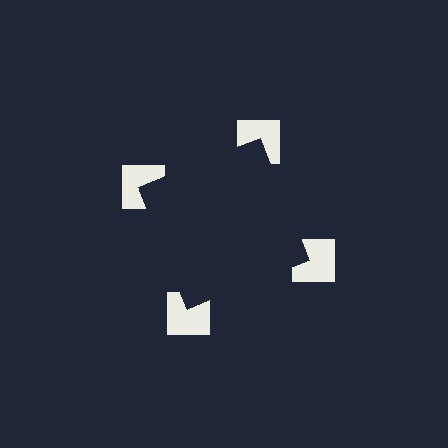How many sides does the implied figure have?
4 sides.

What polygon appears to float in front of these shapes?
An illusory square — its edges are inferred from the aligned wedge cuts in the notched squares, not physically drawn.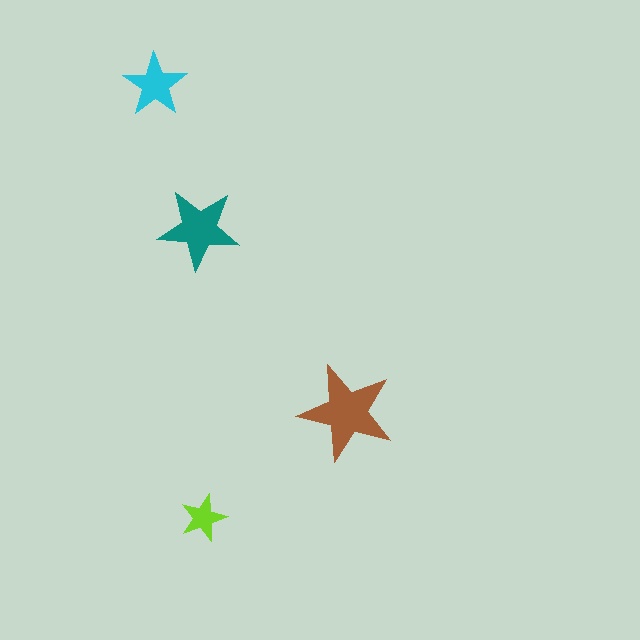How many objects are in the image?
There are 4 objects in the image.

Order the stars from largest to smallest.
the brown one, the teal one, the cyan one, the lime one.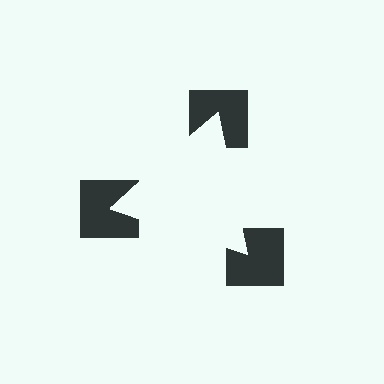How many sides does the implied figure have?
3 sides.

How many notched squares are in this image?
There are 3 — one at each vertex of the illusory triangle.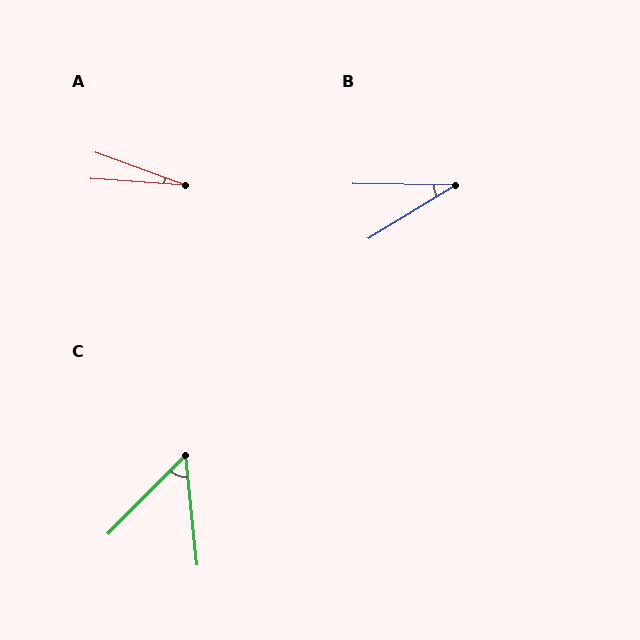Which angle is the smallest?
A, at approximately 16 degrees.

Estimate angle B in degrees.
Approximately 32 degrees.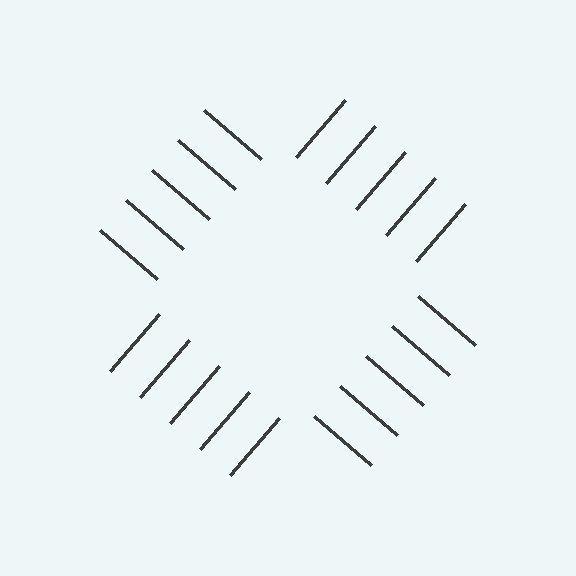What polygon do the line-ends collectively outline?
An illusory square — the line segments terminate on its edges but no continuous stroke is drawn.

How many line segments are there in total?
20 — 5 along each of the 4 edges.